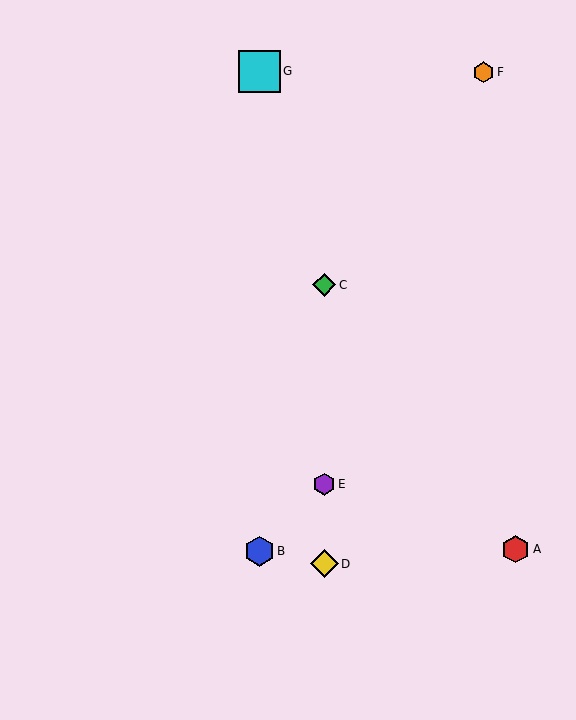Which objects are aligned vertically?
Objects C, D, E are aligned vertically.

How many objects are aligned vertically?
3 objects (C, D, E) are aligned vertically.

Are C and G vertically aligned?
No, C is at x≈324 and G is at x≈259.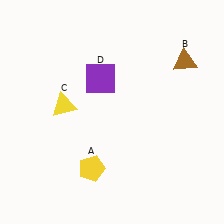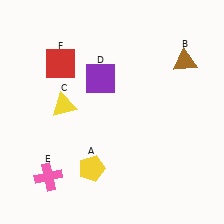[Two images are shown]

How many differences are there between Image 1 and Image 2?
There are 2 differences between the two images.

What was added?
A pink cross (E), a red square (F) were added in Image 2.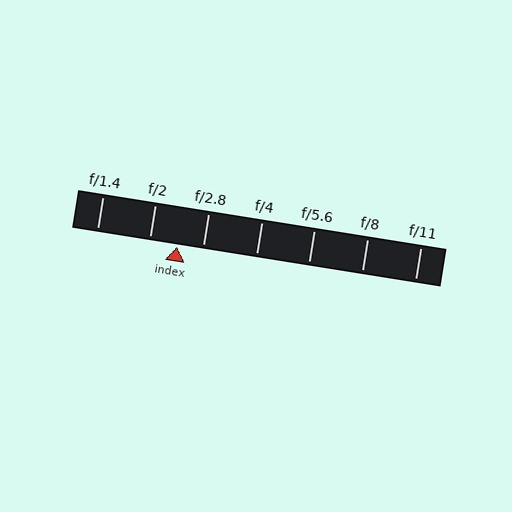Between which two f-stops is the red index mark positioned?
The index mark is between f/2 and f/2.8.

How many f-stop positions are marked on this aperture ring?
There are 7 f-stop positions marked.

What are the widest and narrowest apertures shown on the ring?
The widest aperture shown is f/1.4 and the narrowest is f/11.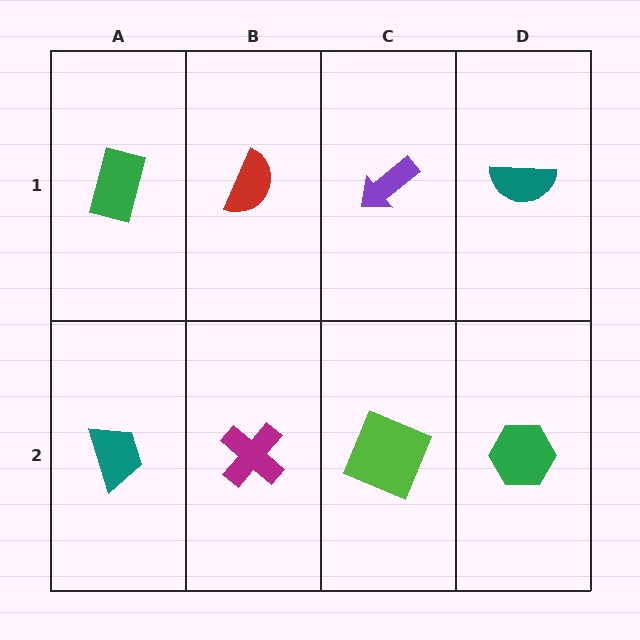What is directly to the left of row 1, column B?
A green rectangle.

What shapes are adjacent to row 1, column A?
A teal trapezoid (row 2, column A), a red semicircle (row 1, column B).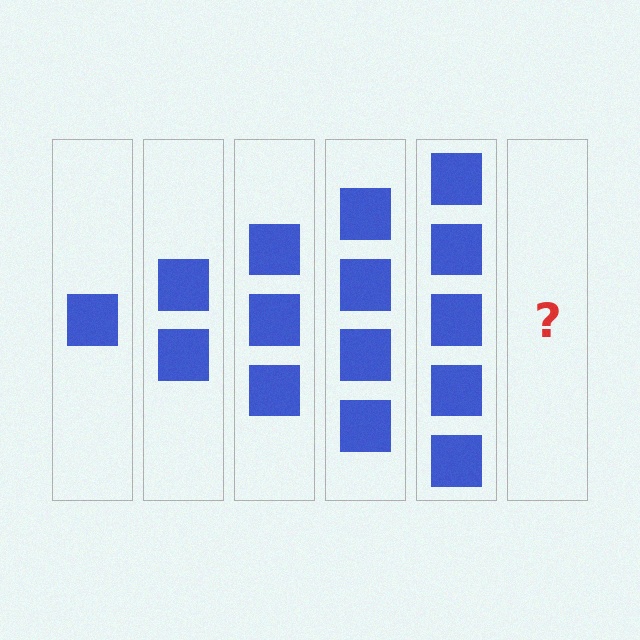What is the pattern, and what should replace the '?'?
The pattern is that each step adds one more square. The '?' should be 6 squares.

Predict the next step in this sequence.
The next step is 6 squares.